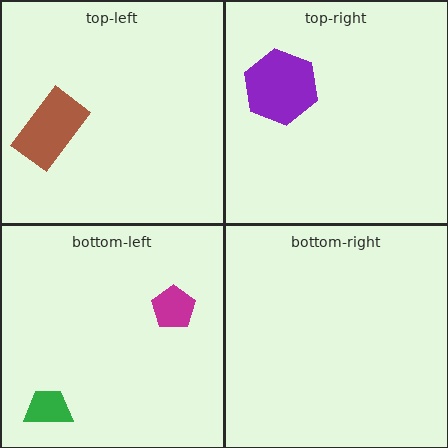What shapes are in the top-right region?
The purple hexagon.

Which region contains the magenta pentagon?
The bottom-left region.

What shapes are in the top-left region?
The brown rectangle.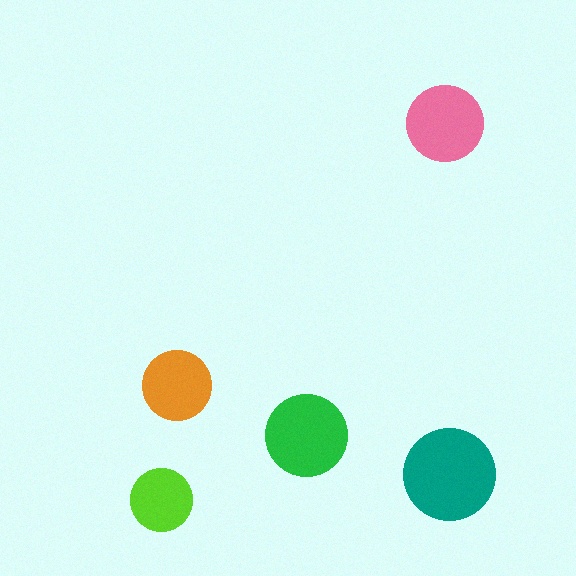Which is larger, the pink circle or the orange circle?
The pink one.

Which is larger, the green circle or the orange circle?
The green one.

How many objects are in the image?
There are 5 objects in the image.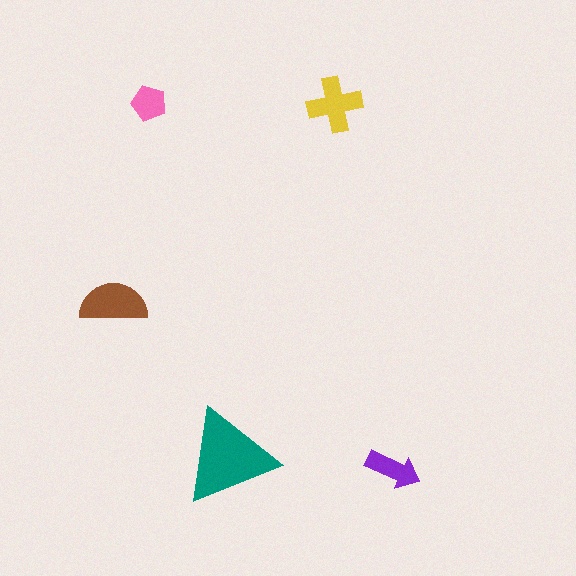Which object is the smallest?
The pink pentagon.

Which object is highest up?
The pink pentagon is topmost.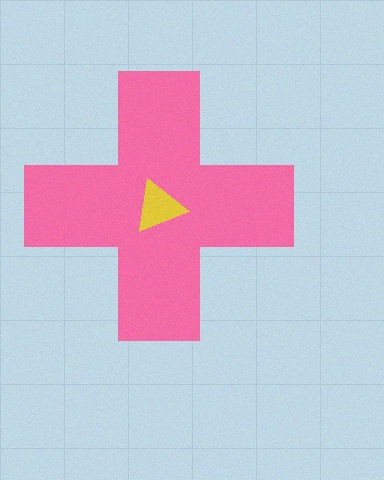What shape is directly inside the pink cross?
The yellow triangle.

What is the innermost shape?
The yellow triangle.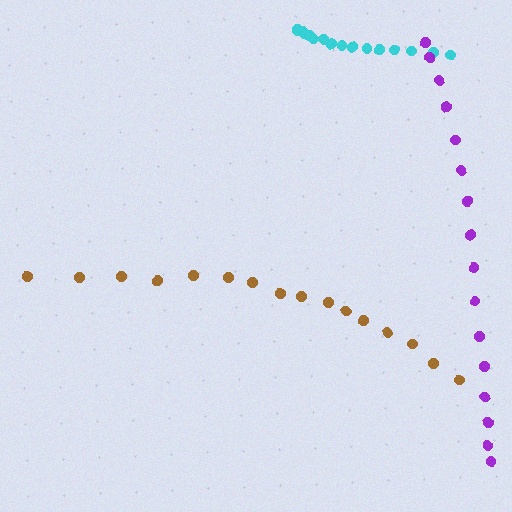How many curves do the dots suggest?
There are 3 distinct paths.